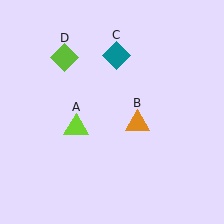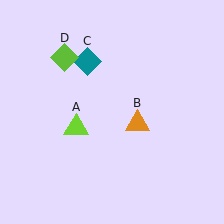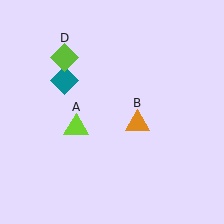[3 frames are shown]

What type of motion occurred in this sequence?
The teal diamond (object C) rotated counterclockwise around the center of the scene.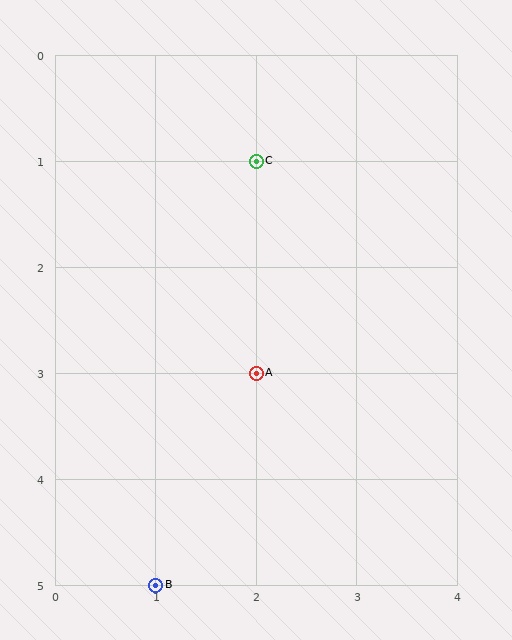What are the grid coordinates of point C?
Point C is at grid coordinates (2, 1).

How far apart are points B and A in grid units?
Points B and A are 1 column and 2 rows apart (about 2.2 grid units diagonally).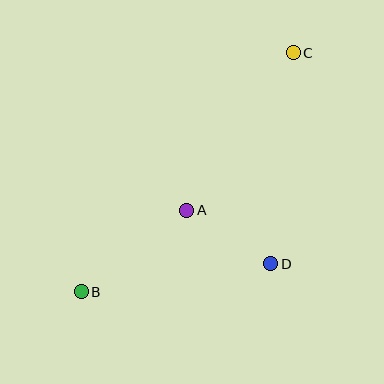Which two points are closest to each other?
Points A and D are closest to each other.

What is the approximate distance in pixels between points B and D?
The distance between B and D is approximately 191 pixels.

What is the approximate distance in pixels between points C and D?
The distance between C and D is approximately 212 pixels.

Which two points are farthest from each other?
Points B and C are farthest from each other.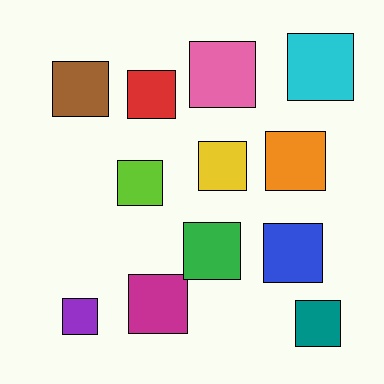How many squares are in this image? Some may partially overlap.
There are 12 squares.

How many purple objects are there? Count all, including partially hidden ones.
There is 1 purple object.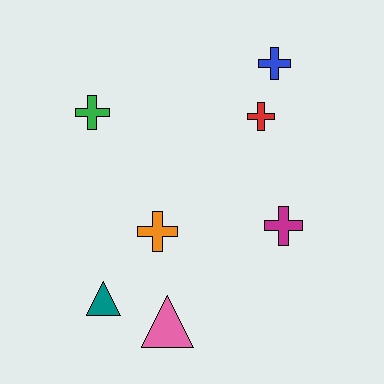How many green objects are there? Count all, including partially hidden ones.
There is 1 green object.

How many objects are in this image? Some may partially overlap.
There are 7 objects.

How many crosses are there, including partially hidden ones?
There are 5 crosses.